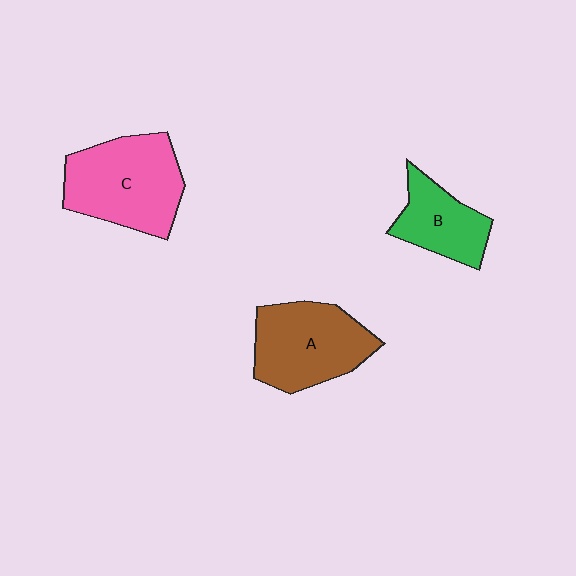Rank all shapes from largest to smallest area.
From largest to smallest: C (pink), A (brown), B (green).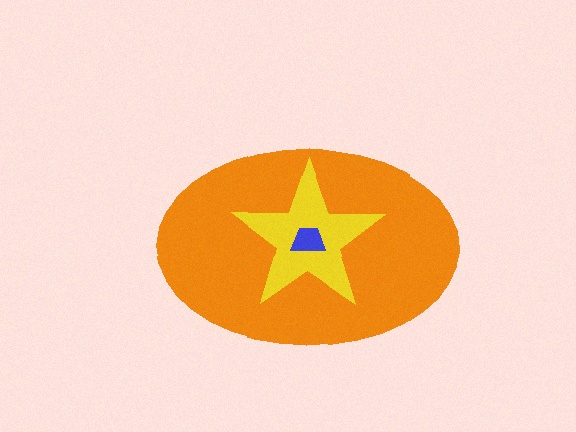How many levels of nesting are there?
3.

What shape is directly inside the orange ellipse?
The yellow star.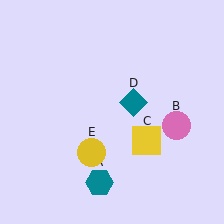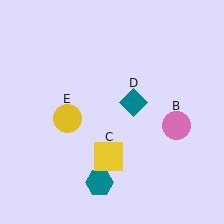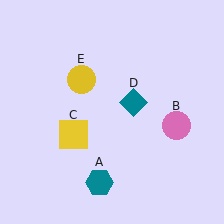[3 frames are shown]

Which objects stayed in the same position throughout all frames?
Teal hexagon (object A) and pink circle (object B) and teal diamond (object D) remained stationary.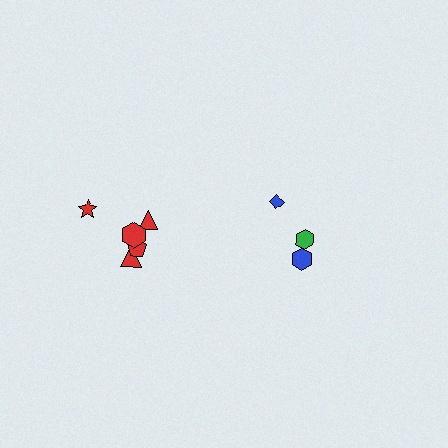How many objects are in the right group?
There are 3 objects.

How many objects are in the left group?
There are 5 objects.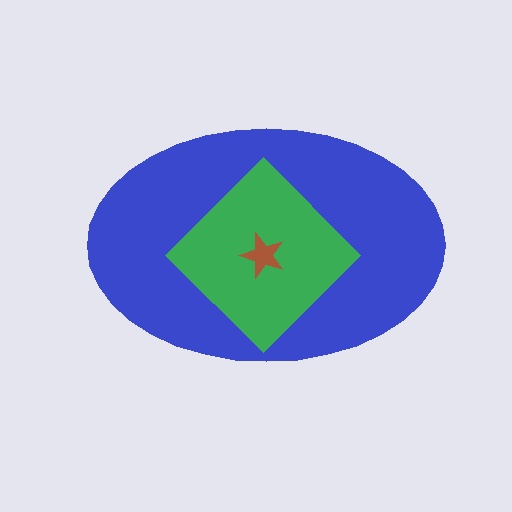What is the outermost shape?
The blue ellipse.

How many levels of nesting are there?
3.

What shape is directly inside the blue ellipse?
The green diamond.